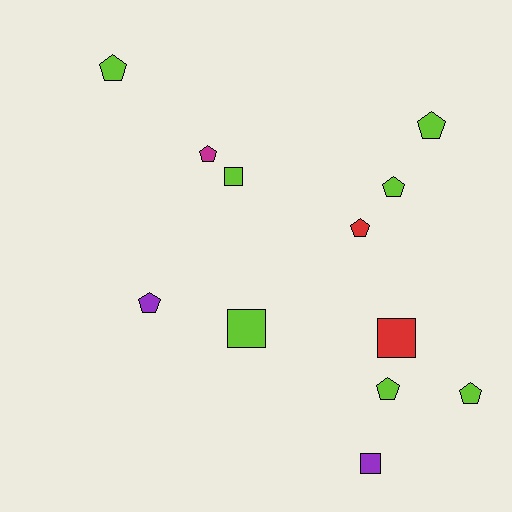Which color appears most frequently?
Lime, with 7 objects.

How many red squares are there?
There is 1 red square.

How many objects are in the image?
There are 12 objects.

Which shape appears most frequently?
Pentagon, with 8 objects.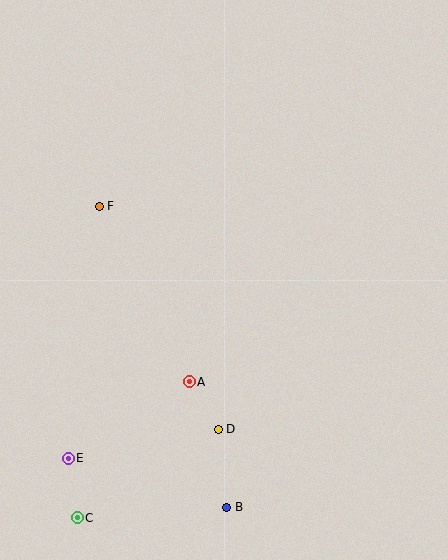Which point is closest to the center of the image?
Point A at (189, 382) is closest to the center.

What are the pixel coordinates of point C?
Point C is at (77, 518).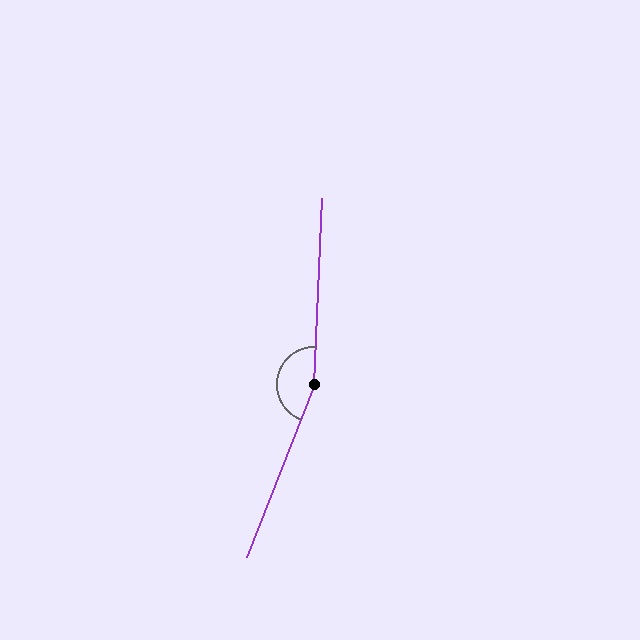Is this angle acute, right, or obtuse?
It is obtuse.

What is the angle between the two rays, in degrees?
Approximately 161 degrees.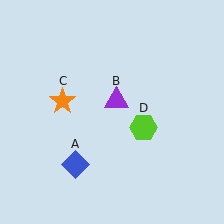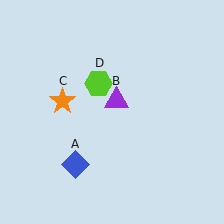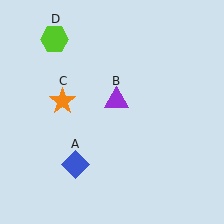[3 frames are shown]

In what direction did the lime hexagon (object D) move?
The lime hexagon (object D) moved up and to the left.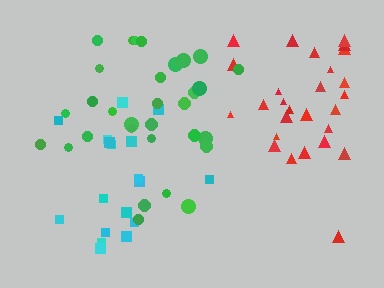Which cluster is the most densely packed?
Green.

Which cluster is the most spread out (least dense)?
Cyan.